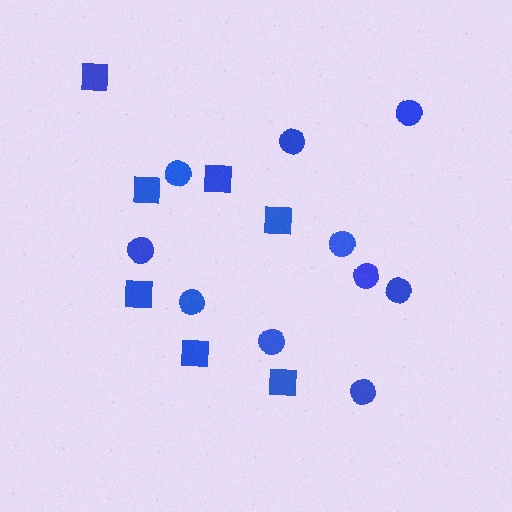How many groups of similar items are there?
There are 2 groups: one group of squares (7) and one group of circles (10).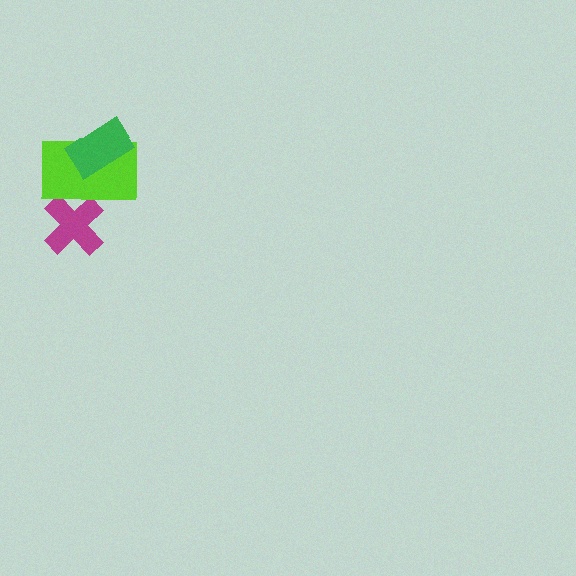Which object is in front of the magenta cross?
The lime rectangle is in front of the magenta cross.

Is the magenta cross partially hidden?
Yes, it is partially covered by another shape.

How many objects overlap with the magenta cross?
1 object overlaps with the magenta cross.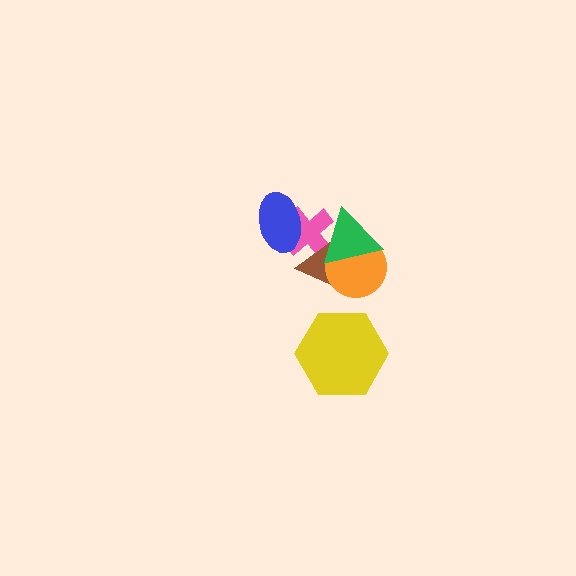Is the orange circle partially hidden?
Yes, it is partially covered by another shape.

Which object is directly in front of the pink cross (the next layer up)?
The brown triangle is directly in front of the pink cross.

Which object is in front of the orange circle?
The green triangle is in front of the orange circle.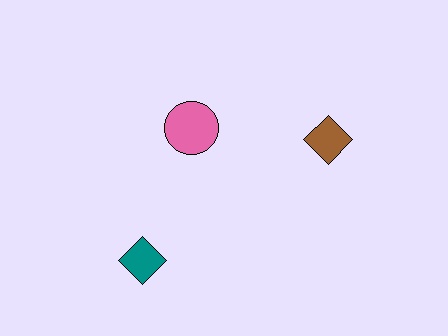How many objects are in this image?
There are 3 objects.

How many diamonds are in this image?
There are 2 diamonds.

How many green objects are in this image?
There are no green objects.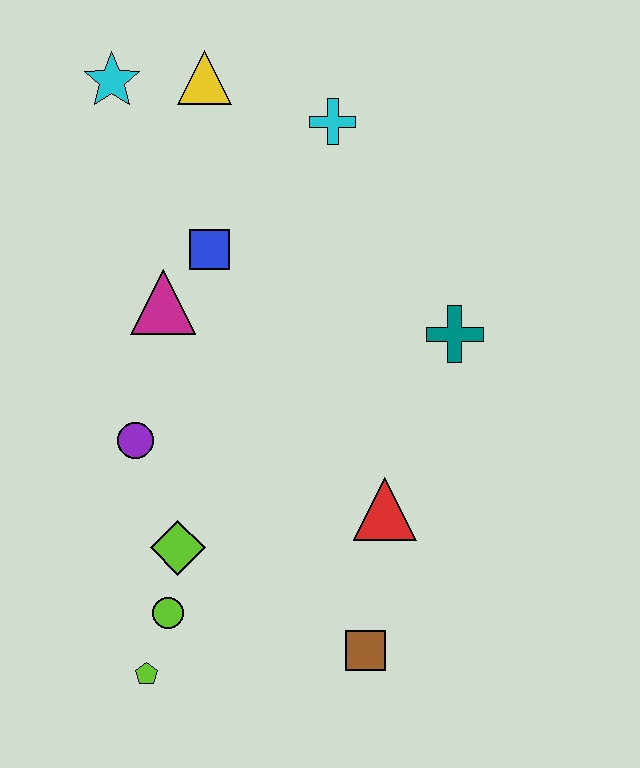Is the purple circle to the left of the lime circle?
Yes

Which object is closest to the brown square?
The red triangle is closest to the brown square.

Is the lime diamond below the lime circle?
No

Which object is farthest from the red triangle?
The cyan star is farthest from the red triangle.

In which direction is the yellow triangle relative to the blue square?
The yellow triangle is above the blue square.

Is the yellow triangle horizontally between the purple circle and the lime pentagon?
No